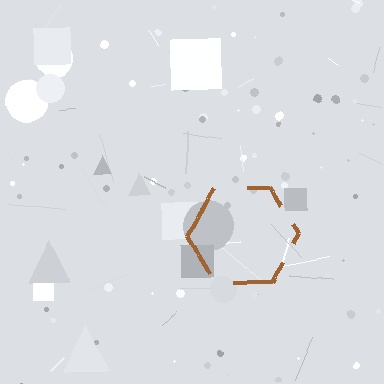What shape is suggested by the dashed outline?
The dashed outline suggests a hexagon.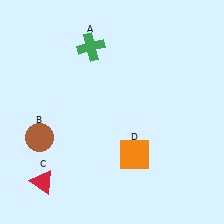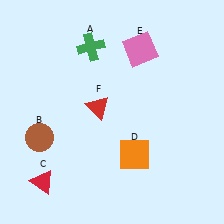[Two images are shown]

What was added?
A pink square (E), a red triangle (F) were added in Image 2.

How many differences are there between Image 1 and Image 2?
There are 2 differences between the two images.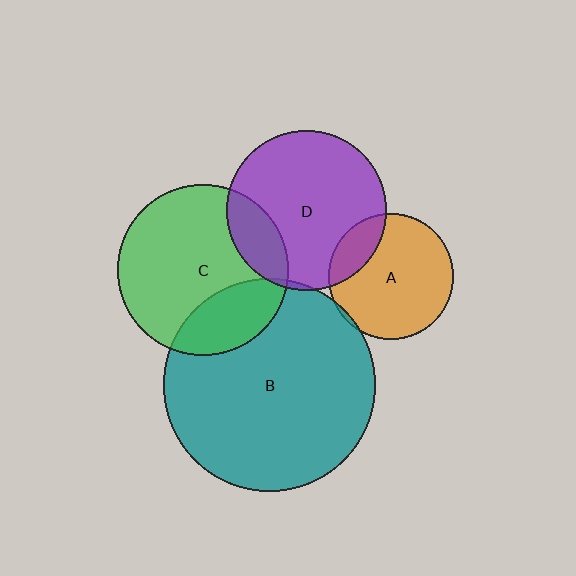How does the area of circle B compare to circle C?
Approximately 1.5 times.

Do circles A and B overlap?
Yes.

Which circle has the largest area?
Circle B (teal).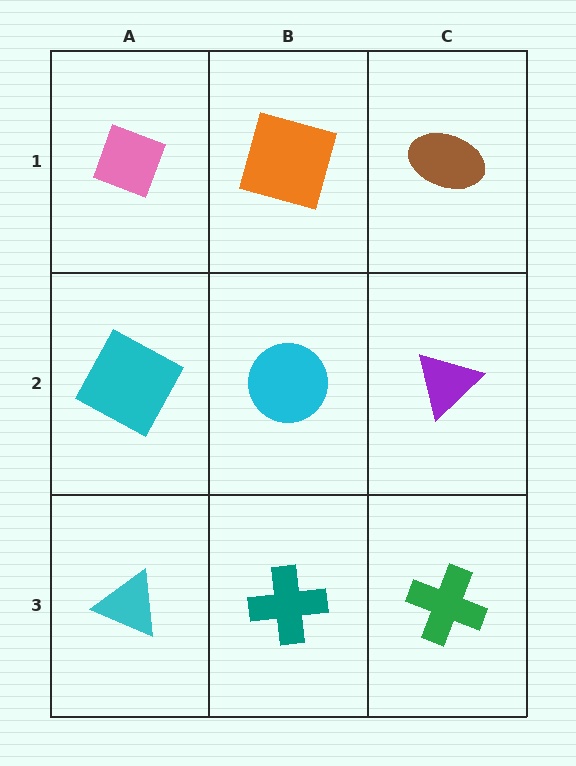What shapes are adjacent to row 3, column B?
A cyan circle (row 2, column B), a cyan triangle (row 3, column A), a green cross (row 3, column C).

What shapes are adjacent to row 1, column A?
A cyan square (row 2, column A), an orange square (row 1, column B).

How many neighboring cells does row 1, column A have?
2.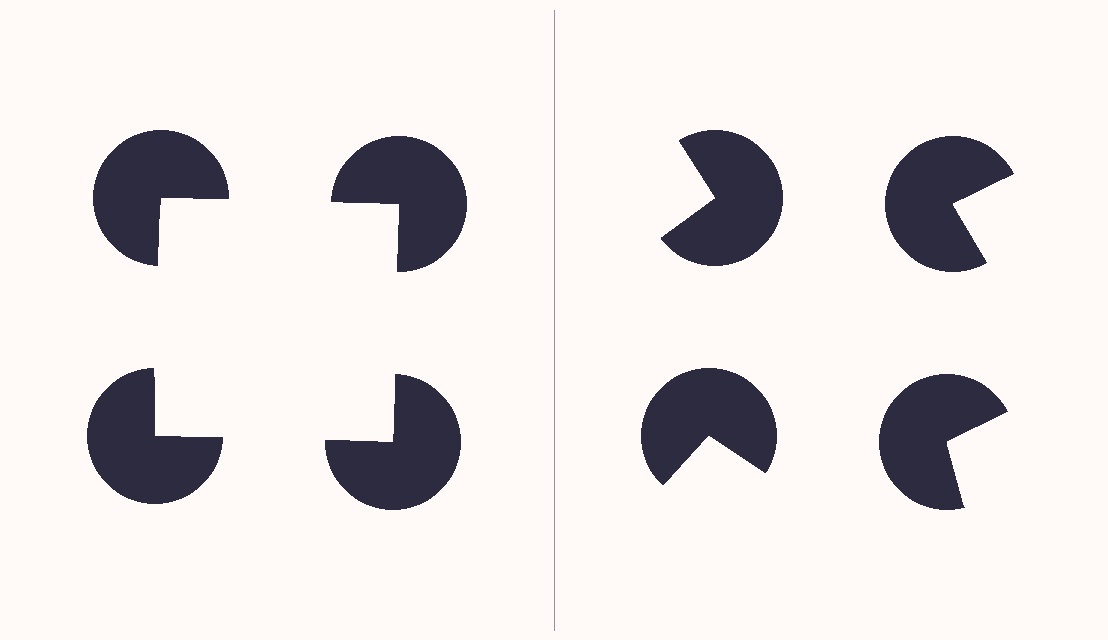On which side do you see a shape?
An illusory square appears on the left side. On the right side the wedge cuts are rotated, so no coherent shape forms.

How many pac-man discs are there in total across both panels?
8 — 4 on each side.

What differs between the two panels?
The pac-man discs are positioned identically on both sides; only the wedge orientations differ. On the left they align to a square; on the right they are misaligned.